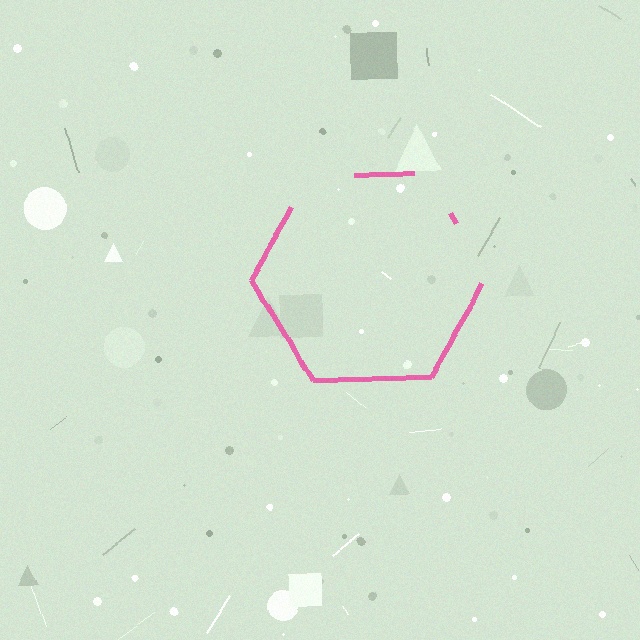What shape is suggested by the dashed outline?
The dashed outline suggests a hexagon.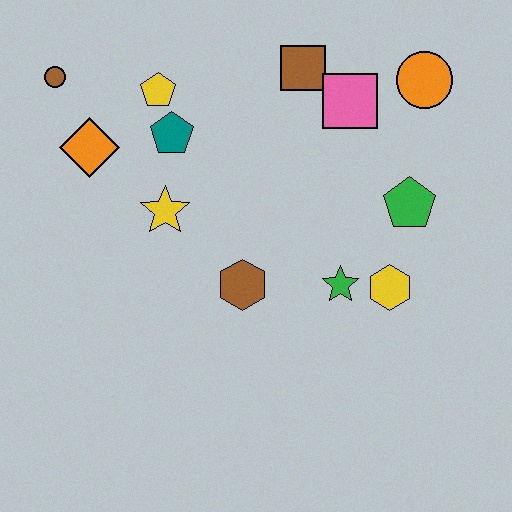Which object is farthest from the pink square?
The brown circle is farthest from the pink square.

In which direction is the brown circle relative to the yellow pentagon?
The brown circle is to the left of the yellow pentagon.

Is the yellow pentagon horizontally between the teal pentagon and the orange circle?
No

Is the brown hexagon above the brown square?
No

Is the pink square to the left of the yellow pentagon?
No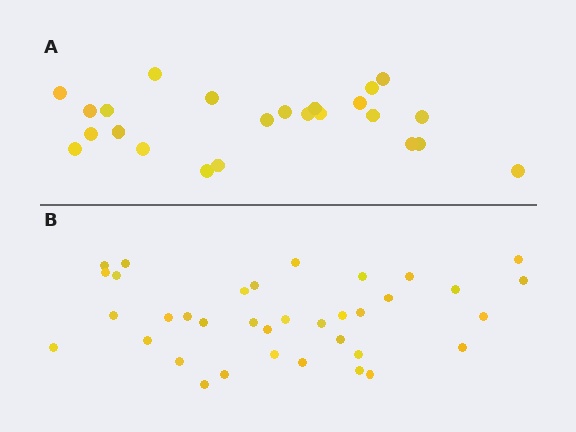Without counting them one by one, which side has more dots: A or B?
Region B (the bottom region) has more dots.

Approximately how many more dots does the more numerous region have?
Region B has roughly 12 or so more dots than region A.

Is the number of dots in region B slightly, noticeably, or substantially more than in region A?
Region B has substantially more. The ratio is roughly 1.5 to 1.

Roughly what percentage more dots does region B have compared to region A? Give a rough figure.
About 50% more.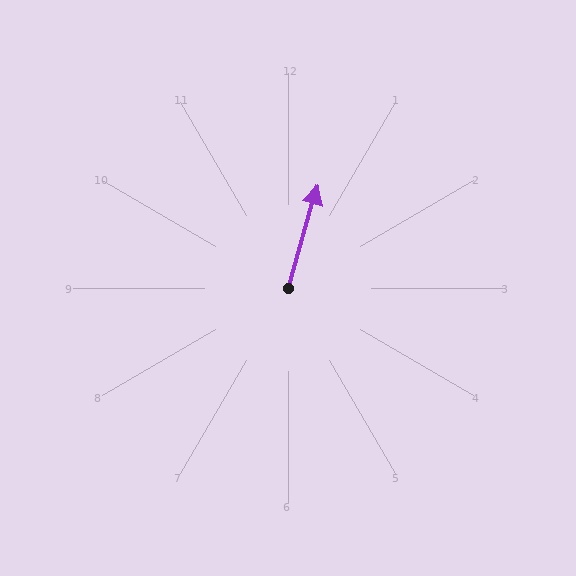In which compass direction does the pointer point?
North.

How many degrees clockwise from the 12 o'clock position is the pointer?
Approximately 16 degrees.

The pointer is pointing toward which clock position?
Roughly 1 o'clock.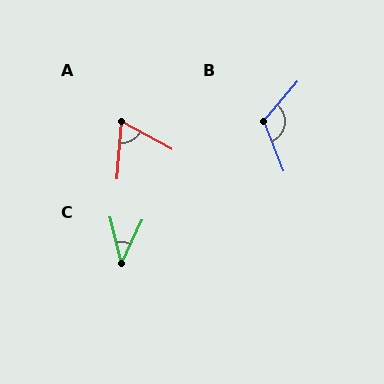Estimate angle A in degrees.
Approximately 65 degrees.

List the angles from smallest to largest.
C (39°), A (65°), B (118°).